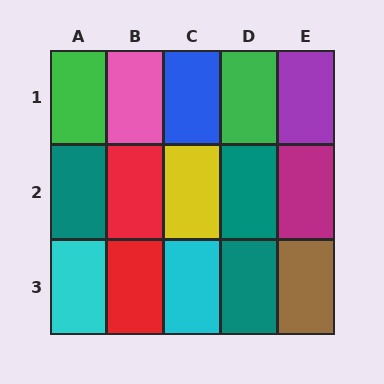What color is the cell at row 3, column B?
Red.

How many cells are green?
2 cells are green.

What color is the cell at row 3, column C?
Cyan.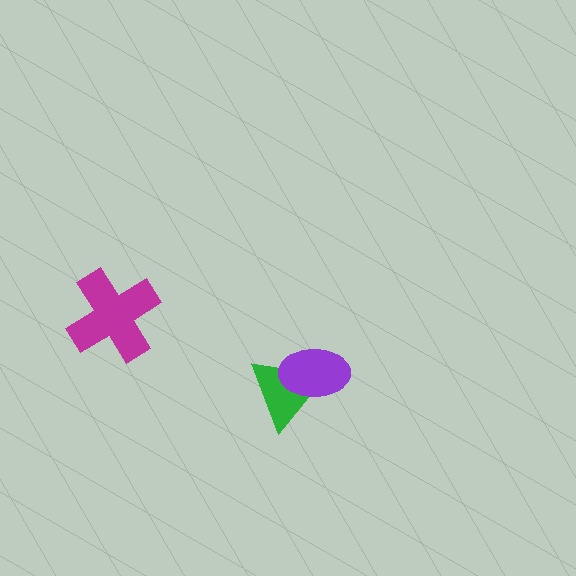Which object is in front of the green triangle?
The purple ellipse is in front of the green triangle.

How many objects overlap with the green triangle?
1 object overlaps with the green triangle.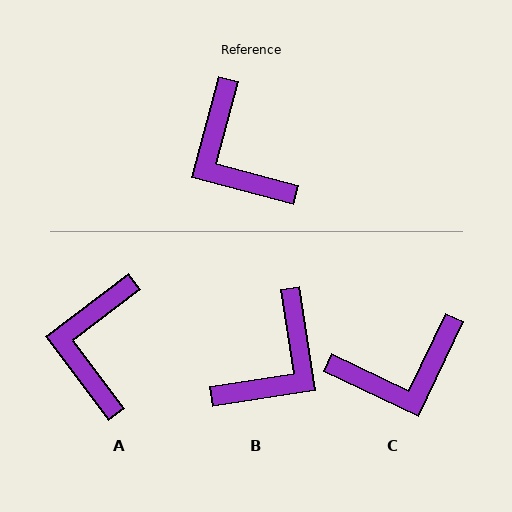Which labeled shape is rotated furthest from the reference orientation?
B, about 114 degrees away.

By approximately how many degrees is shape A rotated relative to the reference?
Approximately 38 degrees clockwise.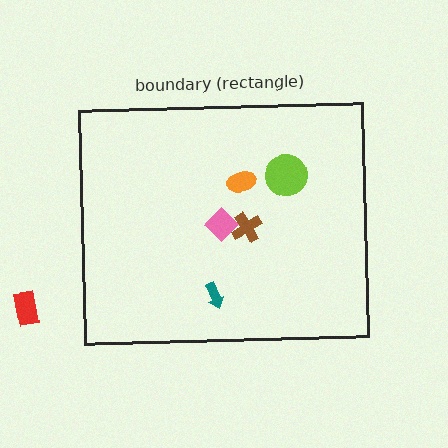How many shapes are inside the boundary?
5 inside, 1 outside.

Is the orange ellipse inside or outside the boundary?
Inside.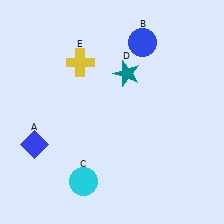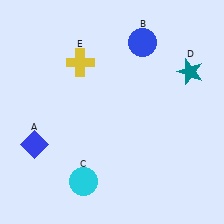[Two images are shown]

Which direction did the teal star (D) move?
The teal star (D) moved right.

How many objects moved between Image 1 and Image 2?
1 object moved between the two images.